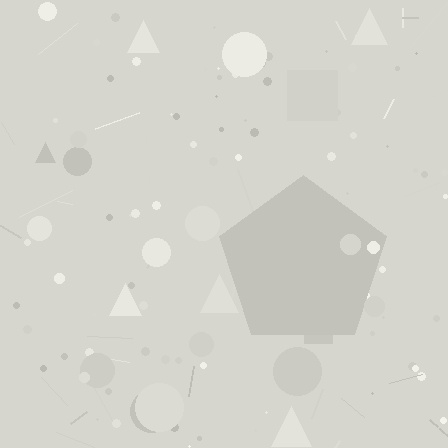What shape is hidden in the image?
A pentagon is hidden in the image.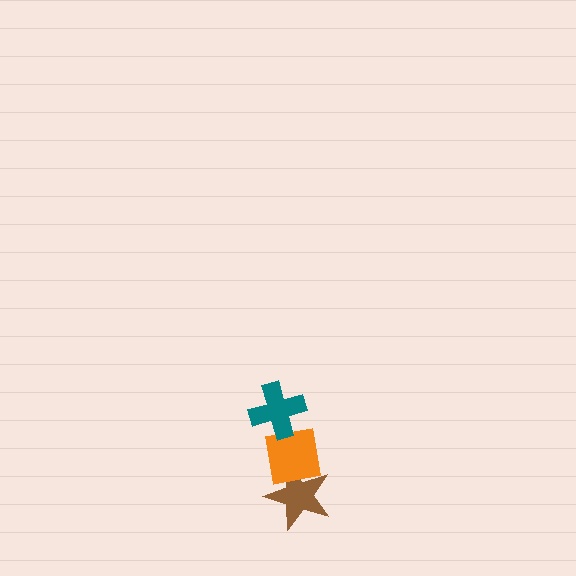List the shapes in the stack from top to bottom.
From top to bottom: the teal cross, the orange square, the brown star.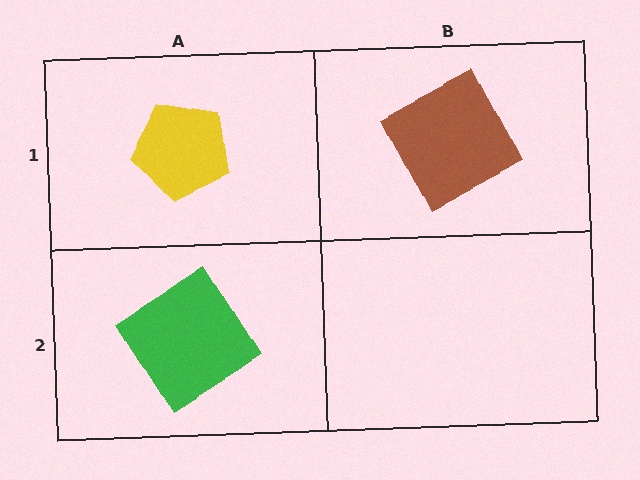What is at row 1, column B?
A brown square.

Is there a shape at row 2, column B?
No, that cell is empty.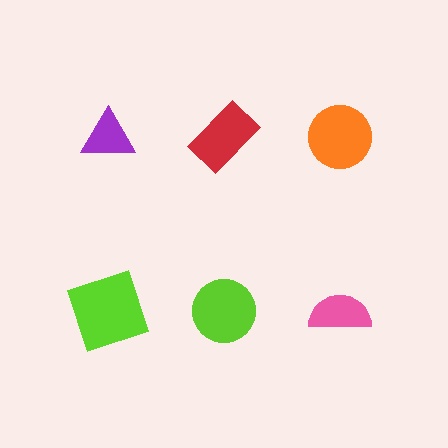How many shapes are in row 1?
3 shapes.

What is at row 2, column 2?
A lime circle.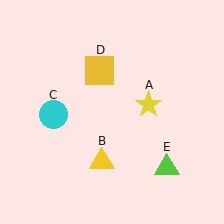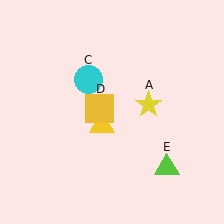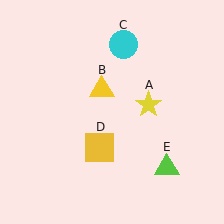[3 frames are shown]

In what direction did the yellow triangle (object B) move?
The yellow triangle (object B) moved up.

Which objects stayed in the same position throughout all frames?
Yellow star (object A) and lime triangle (object E) remained stationary.